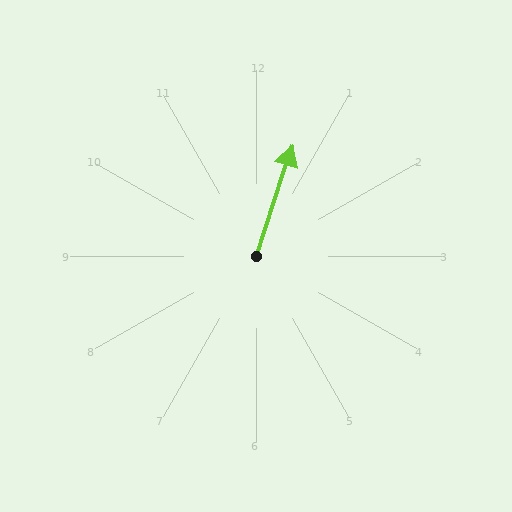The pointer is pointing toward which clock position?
Roughly 1 o'clock.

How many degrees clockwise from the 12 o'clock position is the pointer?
Approximately 18 degrees.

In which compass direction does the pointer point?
North.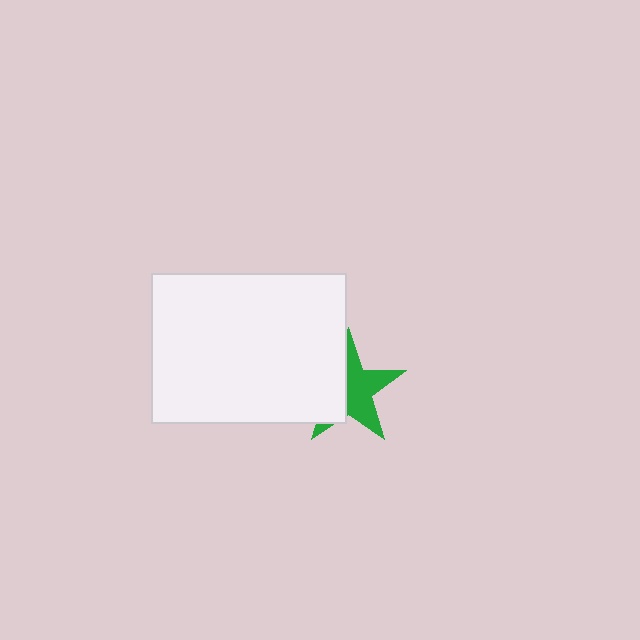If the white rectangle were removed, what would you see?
You would see the complete green star.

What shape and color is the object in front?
The object in front is a white rectangle.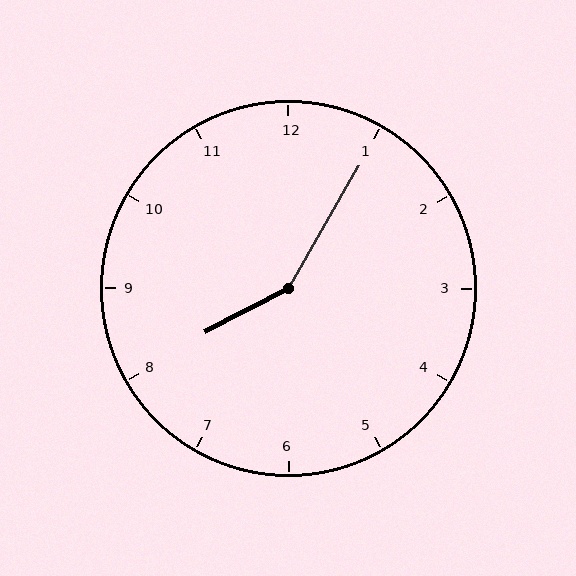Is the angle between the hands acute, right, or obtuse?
It is obtuse.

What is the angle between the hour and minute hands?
Approximately 148 degrees.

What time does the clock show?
8:05.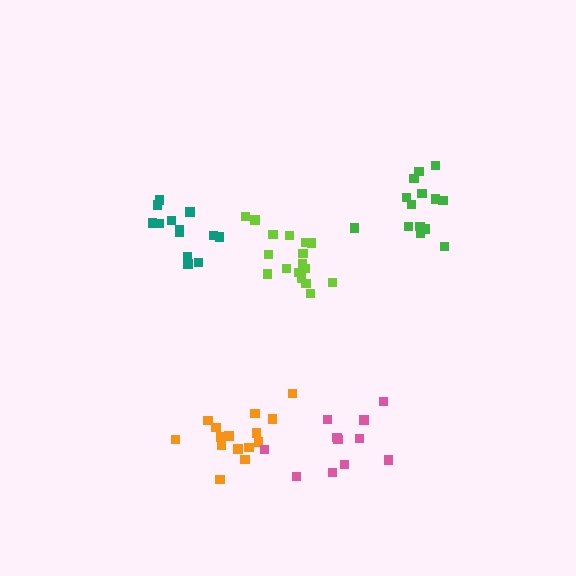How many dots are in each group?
Group 1: 14 dots, Group 2: 13 dots, Group 3: 15 dots, Group 4: 11 dots, Group 5: 17 dots (70 total).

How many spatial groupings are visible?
There are 5 spatial groupings.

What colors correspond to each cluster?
The clusters are colored: green, teal, orange, pink, lime.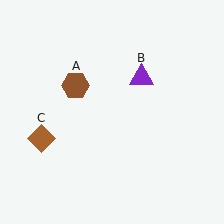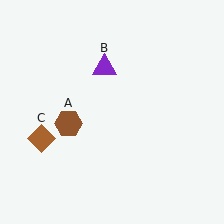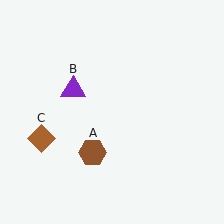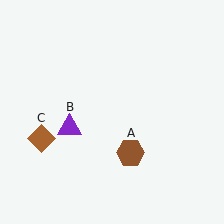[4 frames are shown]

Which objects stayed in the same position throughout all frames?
Brown diamond (object C) remained stationary.